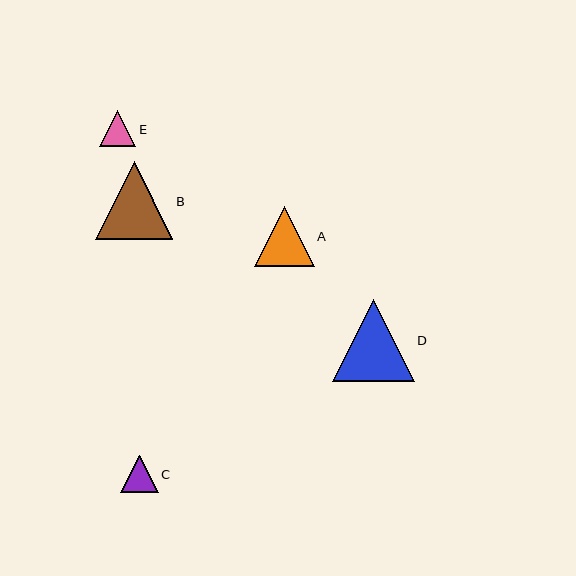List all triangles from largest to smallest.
From largest to smallest: D, B, A, C, E.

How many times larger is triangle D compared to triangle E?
Triangle D is approximately 2.3 times the size of triangle E.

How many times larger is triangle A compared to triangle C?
Triangle A is approximately 1.6 times the size of triangle C.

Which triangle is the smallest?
Triangle E is the smallest with a size of approximately 36 pixels.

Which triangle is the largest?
Triangle D is the largest with a size of approximately 82 pixels.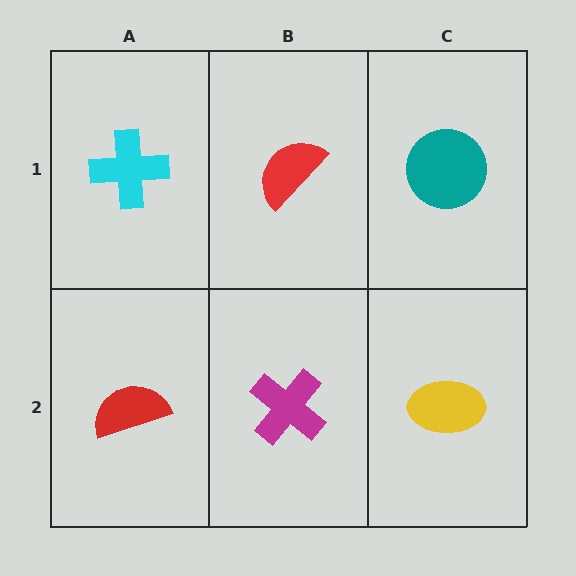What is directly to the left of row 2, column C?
A magenta cross.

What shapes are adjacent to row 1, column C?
A yellow ellipse (row 2, column C), a red semicircle (row 1, column B).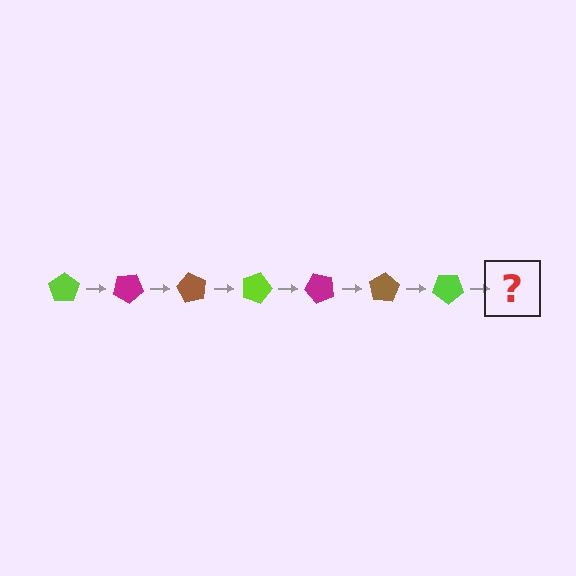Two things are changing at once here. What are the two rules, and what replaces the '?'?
The two rules are that it rotates 30 degrees each step and the color cycles through lime, magenta, and brown. The '?' should be a magenta pentagon, rotated 210 degrees from the start.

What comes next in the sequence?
The next element should be a magenta pentagon, rotated 210 degrees from the start.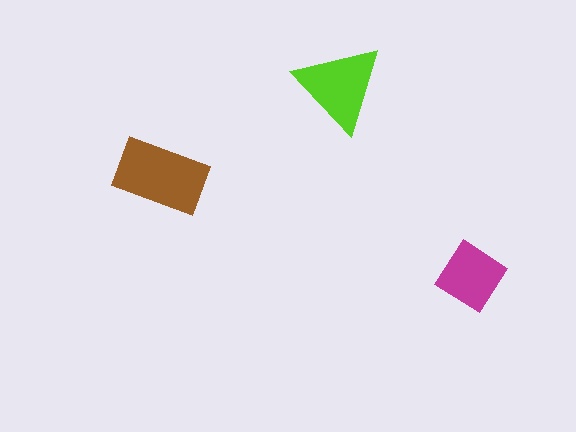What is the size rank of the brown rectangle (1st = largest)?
1st.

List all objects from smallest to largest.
The magenta diamond, the lime triangle, the brown rectangle.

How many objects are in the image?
There are 3 objects in the image.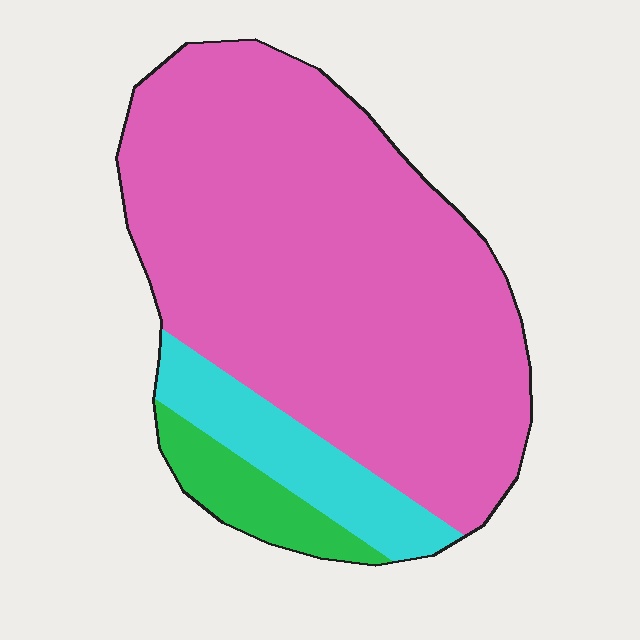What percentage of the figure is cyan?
Cyan takes up about one eighth (1/8) of the figure.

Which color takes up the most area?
Pink, at roughly 80%.